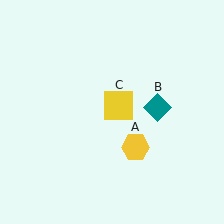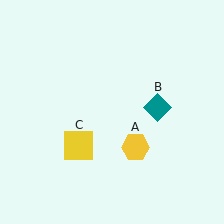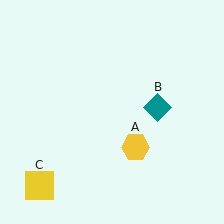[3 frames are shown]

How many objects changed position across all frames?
1 object changed position: yellow square (object C).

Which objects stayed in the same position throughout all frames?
Yellow hexagon (object A) and teal diamond (object B) remained stationary.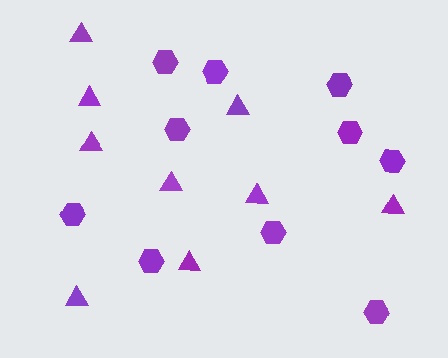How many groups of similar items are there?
There are 2 groups: one group of triangles (9) and one group of hexagons (10).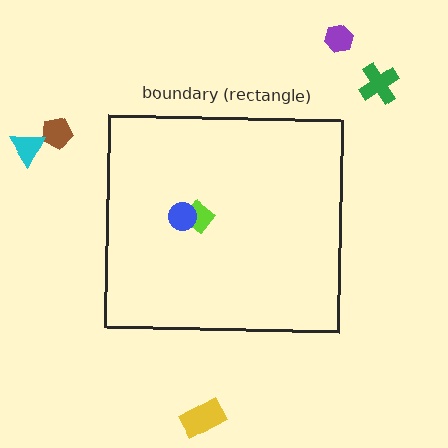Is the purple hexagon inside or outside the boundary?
Outside.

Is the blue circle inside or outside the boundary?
Inside.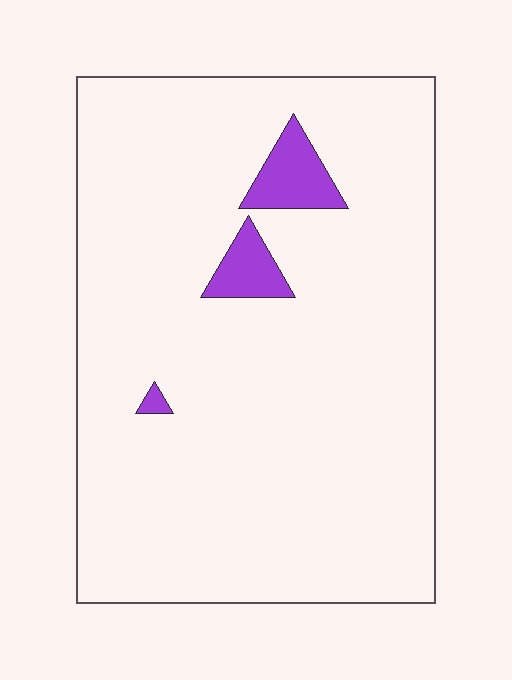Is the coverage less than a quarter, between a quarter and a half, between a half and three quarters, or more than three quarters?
Less than a quarter.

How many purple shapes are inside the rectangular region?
3.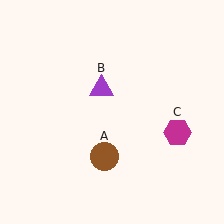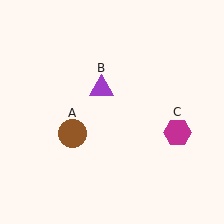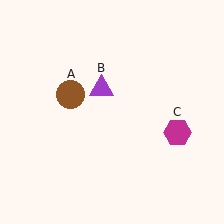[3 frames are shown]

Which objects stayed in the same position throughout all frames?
Purple triangle (object B) and magenta hexagon (object C) remained stationary.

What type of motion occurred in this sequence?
The brown circle (object A) rotated clockwise around the center of the scene.